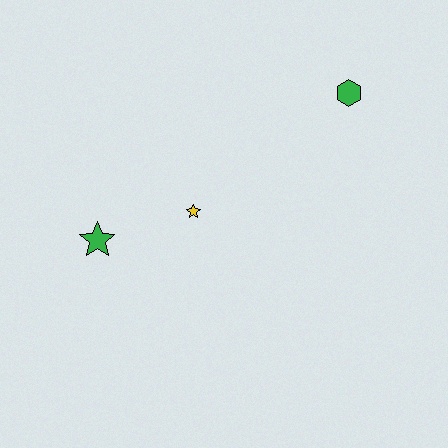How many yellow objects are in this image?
There is 1 yellow object.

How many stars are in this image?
There are 2 stars.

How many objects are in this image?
There are 3 objects.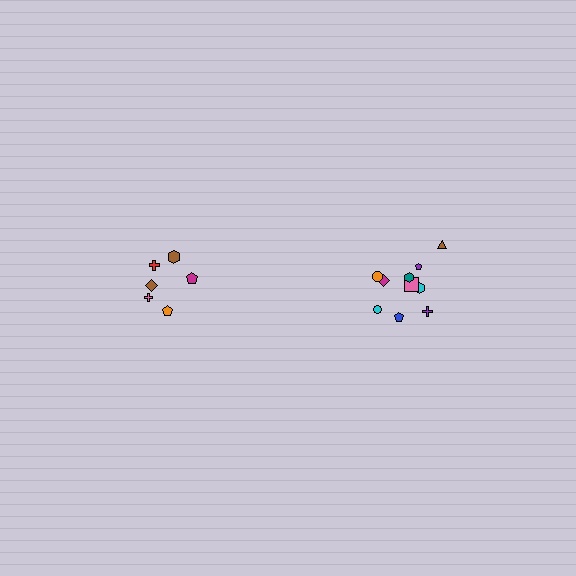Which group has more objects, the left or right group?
The right group.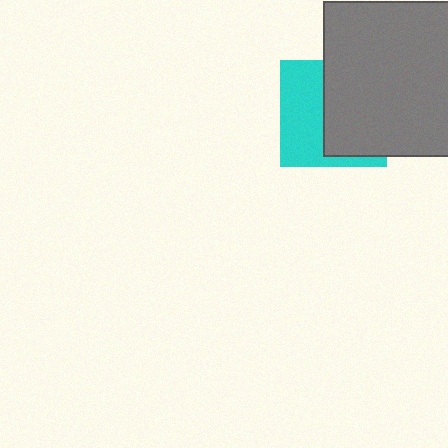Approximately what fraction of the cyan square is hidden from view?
Roughly 54% of the cyan square is hidden behind the gray square.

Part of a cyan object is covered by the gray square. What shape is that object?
It is a square.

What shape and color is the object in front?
The object in front is a gray square.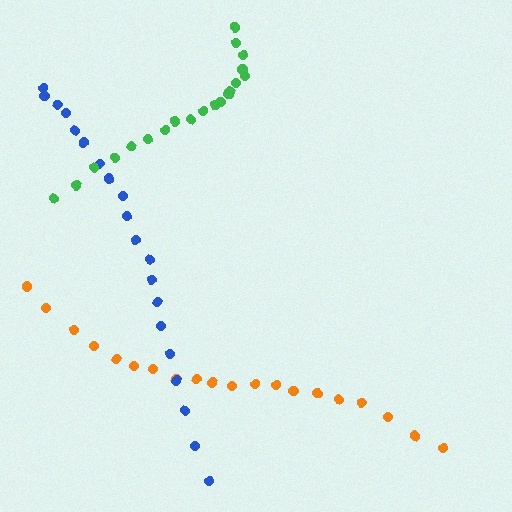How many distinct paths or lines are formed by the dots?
There are 3 distinct paths.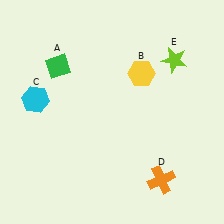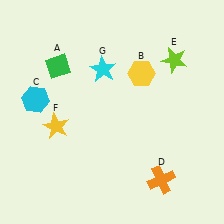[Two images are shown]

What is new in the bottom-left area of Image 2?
A yellow star (F) was added in the bottom-left area of Image 2.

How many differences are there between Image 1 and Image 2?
There are 2 differences between the two images.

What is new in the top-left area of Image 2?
A cyan star (G) was added in the top-left area of Image 2.